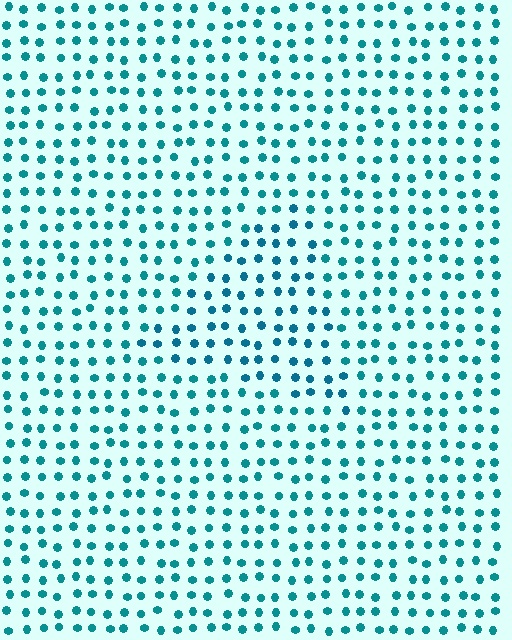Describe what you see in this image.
The image is filled with small teal elements in a uniform arrangement. A triangle-shaped region is visible where the elements are tinted to a slightly different hue, forming a subtle color boundary.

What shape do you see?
I see a triangle.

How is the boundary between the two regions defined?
The boundary is defined purely by a slight shift in hue (about 14 degrees). Spacing, size, and orientation are identical on both sides.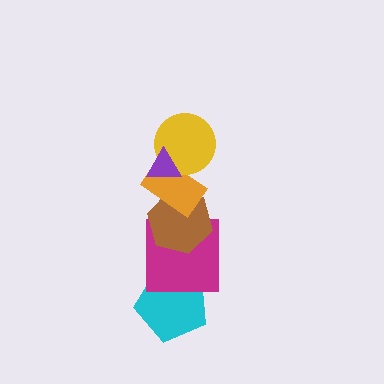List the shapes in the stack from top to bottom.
From top to bottom: the purple triangle, the yellow circle, the orange rectangle, the brown hexagon, the magenta square, the cyan pentagon.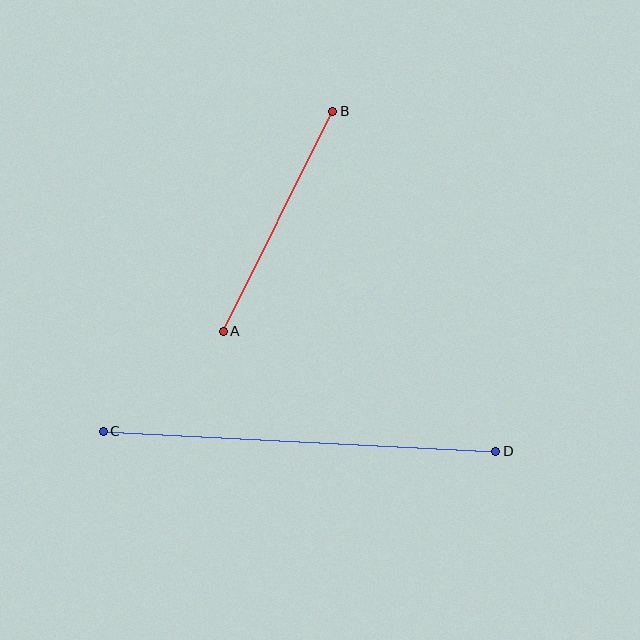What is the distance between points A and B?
The distance is approximately 246 pixels.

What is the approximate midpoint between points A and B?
The midpoint is at approximately (278, 221) pixels.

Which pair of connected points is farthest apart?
Points C and D are farthest apart.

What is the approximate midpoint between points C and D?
The midpoint is at approximately (299, 441) pixels.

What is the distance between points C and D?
The distance is approximately 393 pixels.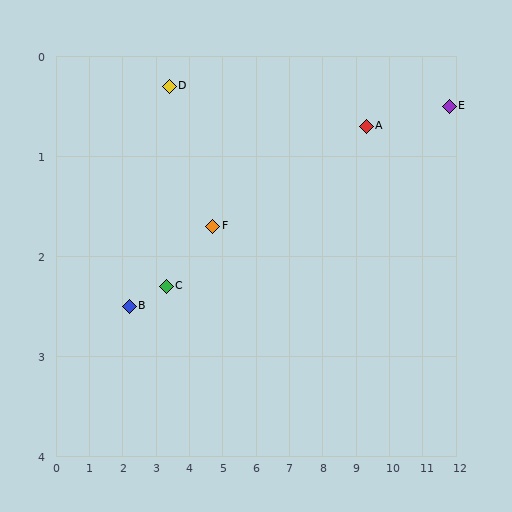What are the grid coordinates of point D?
Point D is at approximately (3.4, 0.3).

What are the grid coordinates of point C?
Point C is at approximately (3.3, 2.3).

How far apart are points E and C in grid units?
Points E and C are about 8.7 grid units apart.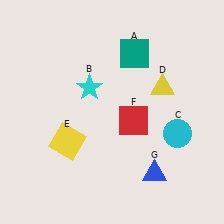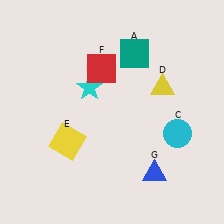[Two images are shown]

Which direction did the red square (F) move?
The red square (F) moved up.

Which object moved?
The red square (F) moved up.